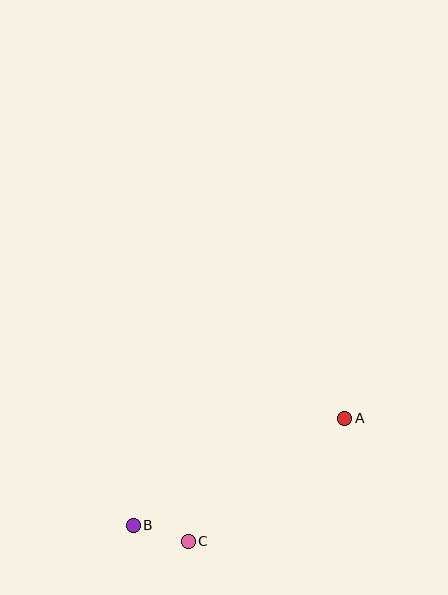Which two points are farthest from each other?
Points A and B are farthest from each other.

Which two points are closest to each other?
Points B and C are closest to each other.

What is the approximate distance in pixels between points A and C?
The distance between A and C is approximately 199 pixels.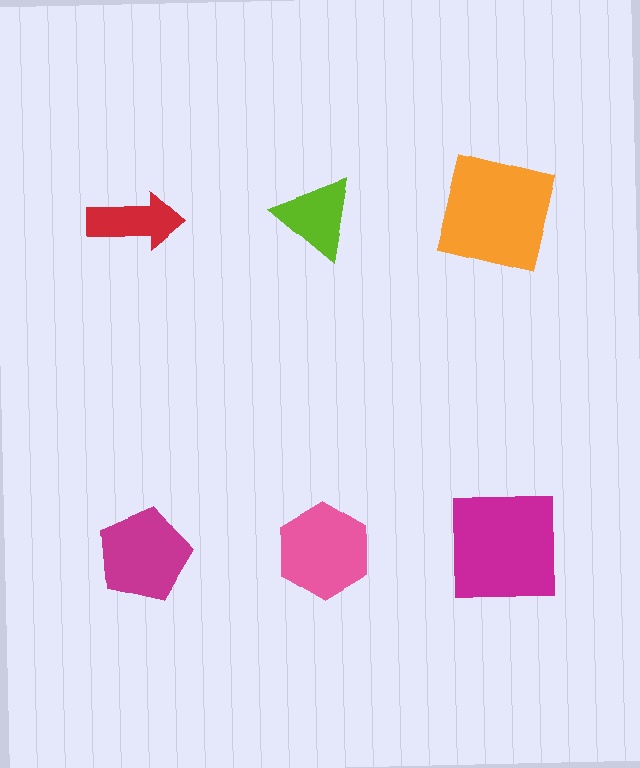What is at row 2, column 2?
A pink hexagon.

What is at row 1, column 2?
A lime triangle.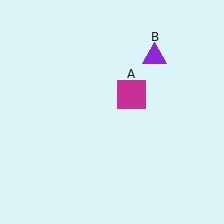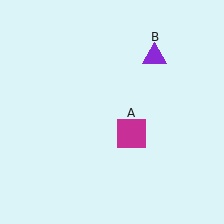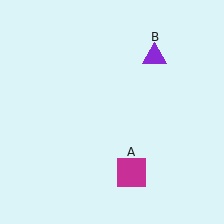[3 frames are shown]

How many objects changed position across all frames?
1 object changed position: magenta square (object A).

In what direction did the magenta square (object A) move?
The magenta square (object A) moved down.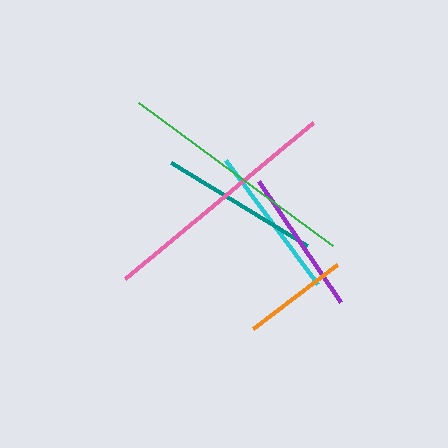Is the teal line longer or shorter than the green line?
The green line is longer than the teal line.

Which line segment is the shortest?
The orange line is the shortest at approximately 106 pixels.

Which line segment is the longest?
The pink line is the longest at approximately 245 pixels.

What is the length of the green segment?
The green segment is approximately 241 pixels long.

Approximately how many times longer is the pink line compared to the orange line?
The pink line is approximately 2.3 times the length of the orange line.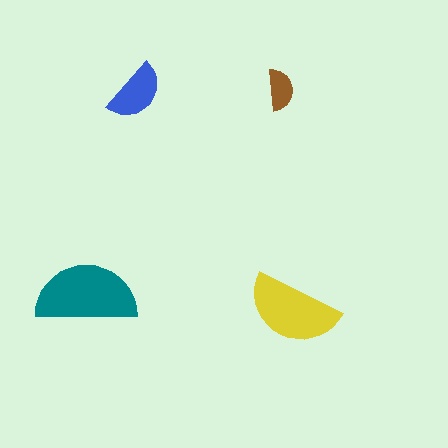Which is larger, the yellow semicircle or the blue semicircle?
The yellow one.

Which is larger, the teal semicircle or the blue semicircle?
The teal one.